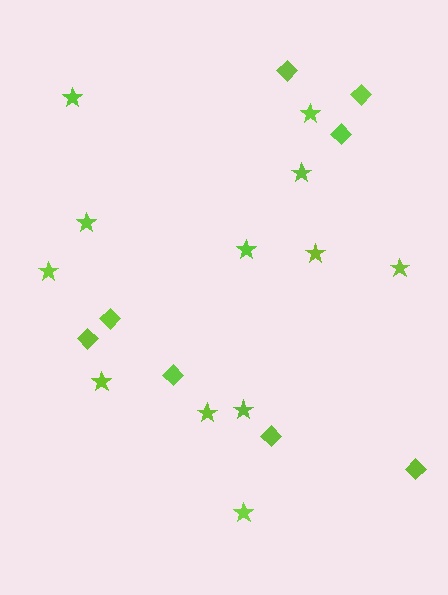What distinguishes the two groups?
There are 2 groups: one group of stars (12) and one group of diamonds (8).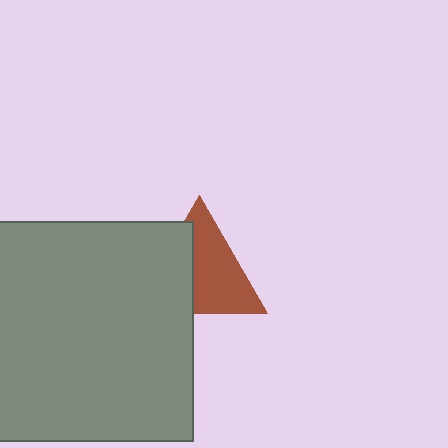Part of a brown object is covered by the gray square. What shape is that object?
It is a triangle.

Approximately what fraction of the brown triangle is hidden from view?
Roughly 41% of the brown triangle is hidden behind the gray square.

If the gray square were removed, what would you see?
You would see the complete brown triangle.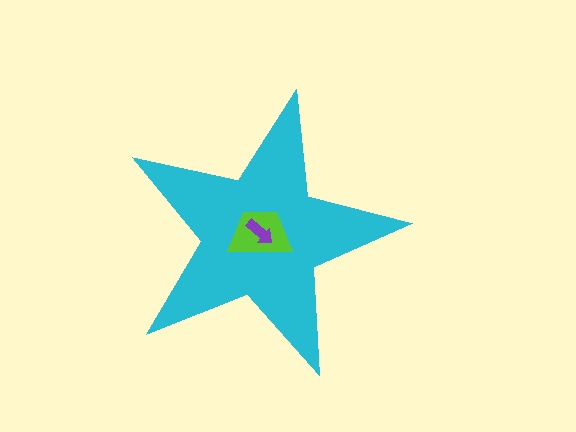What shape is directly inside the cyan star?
The lime trapezoid.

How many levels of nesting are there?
3.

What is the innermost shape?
The purple arrow.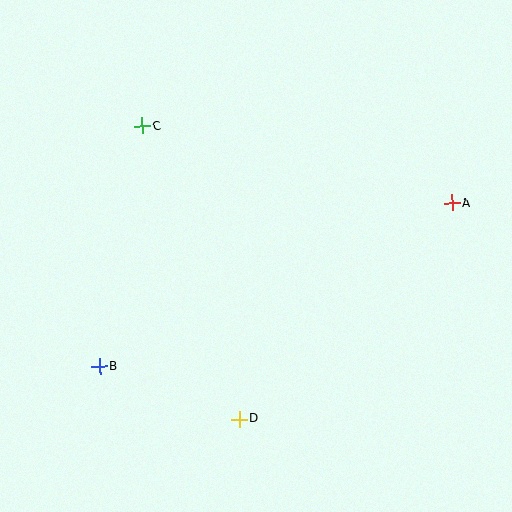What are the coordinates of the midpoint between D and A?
The midpoint between D and A is at (345, 311).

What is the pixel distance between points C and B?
The distance between C and B is 244 pixels.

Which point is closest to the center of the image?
Point D at (239, 419) is closest to the center.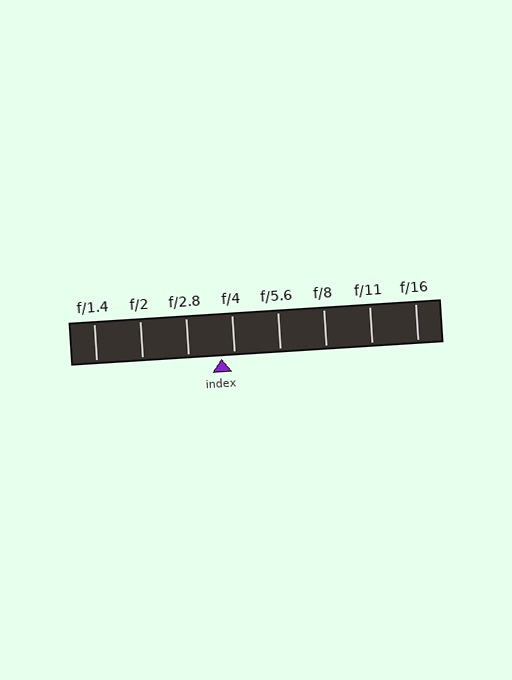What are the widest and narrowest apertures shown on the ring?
The widest aperture shown is f/1.4 and the narrowest is f/16.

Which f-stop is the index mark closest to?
The index mark is closest to f/4.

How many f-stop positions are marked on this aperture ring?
There are 8 f-stop positions marked.